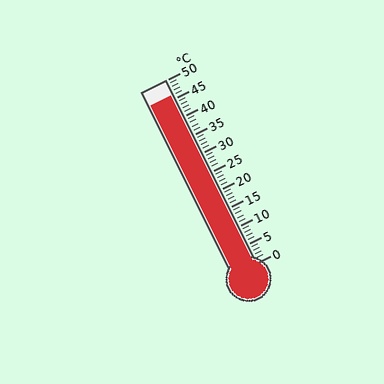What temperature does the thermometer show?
The thermometer shows approximately 46°C.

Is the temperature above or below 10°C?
The temperature is above 10°C.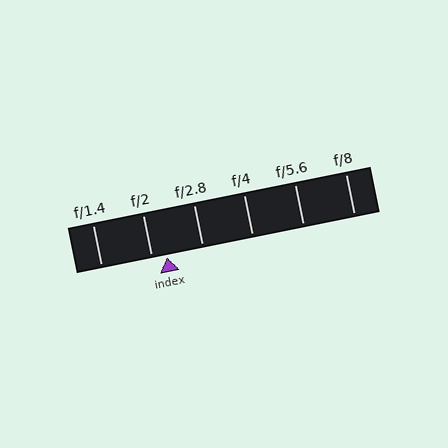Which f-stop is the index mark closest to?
The index mark is closest to f/2.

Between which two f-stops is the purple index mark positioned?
The index mark is between f/2 and f/2.8.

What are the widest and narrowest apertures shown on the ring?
The widest aperture shown is f/1.4 and the narrowest is f/8.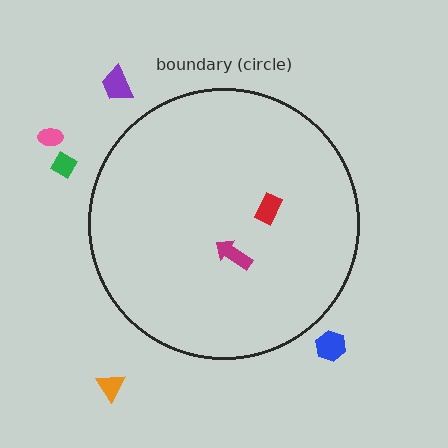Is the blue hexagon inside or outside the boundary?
Outside.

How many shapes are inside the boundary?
2 inside, 5 outside.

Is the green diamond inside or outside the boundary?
Outside.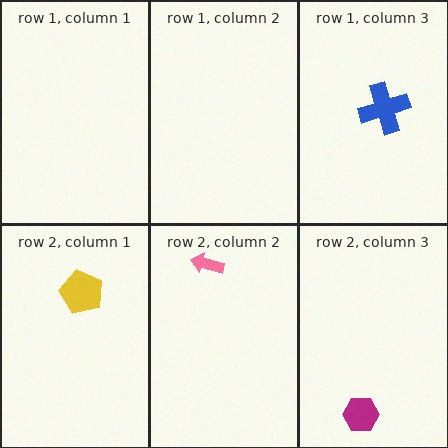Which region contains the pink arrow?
The row 2, column 2 region.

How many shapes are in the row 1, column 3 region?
1.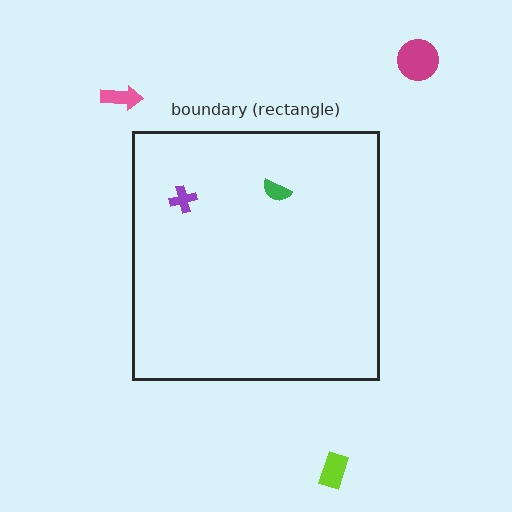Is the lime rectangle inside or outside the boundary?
Outside.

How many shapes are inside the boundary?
2 inside, 3 outside.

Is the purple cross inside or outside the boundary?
Inside.